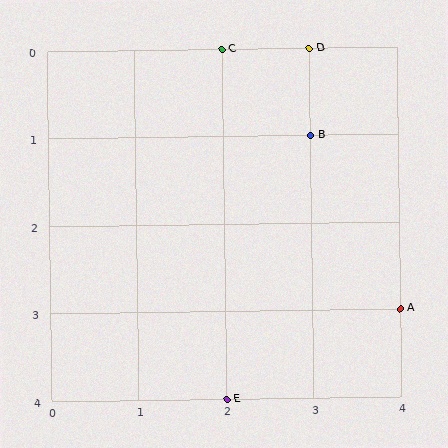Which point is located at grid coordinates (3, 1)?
Point B is at (3, 1).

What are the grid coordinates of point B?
Point B is at grid coordinates (3, 1).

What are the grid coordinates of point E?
Point E is at grid coordinates (2, 4).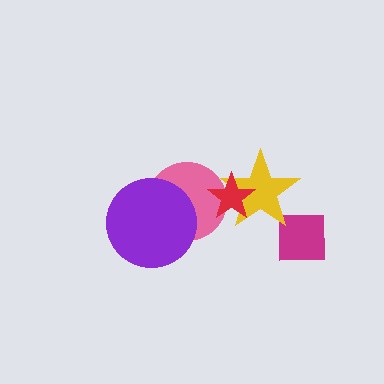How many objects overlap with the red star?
2 objects overlap with the red star.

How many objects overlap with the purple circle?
1 object overlaps with the purple circle.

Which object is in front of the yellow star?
The red star is in front of the yellow star.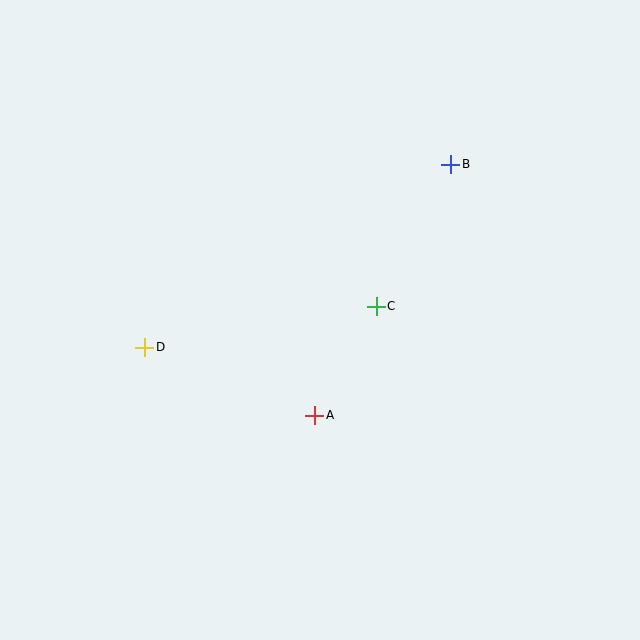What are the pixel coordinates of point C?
Point C is at (376, 306).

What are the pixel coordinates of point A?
Point A is at (315, 415).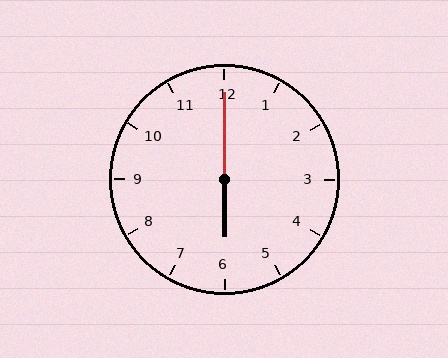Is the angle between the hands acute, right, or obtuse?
It is obtuse.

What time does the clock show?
6:00.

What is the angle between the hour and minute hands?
Approximately 180 degrees.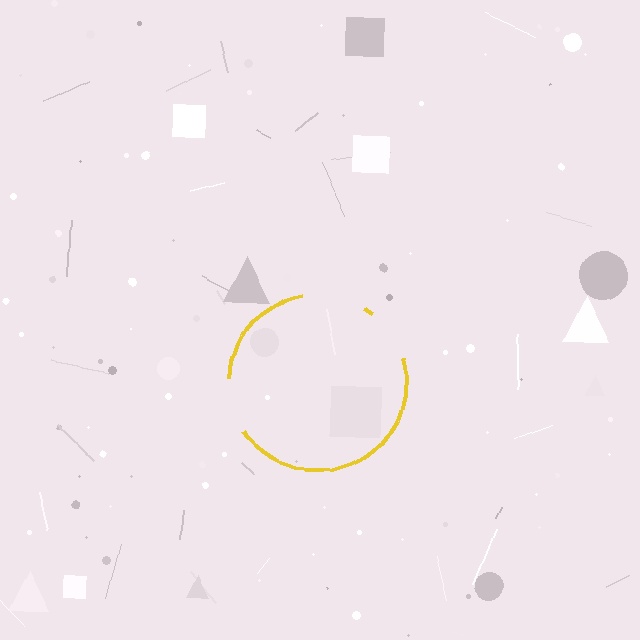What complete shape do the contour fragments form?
The contour fragments form a circle.